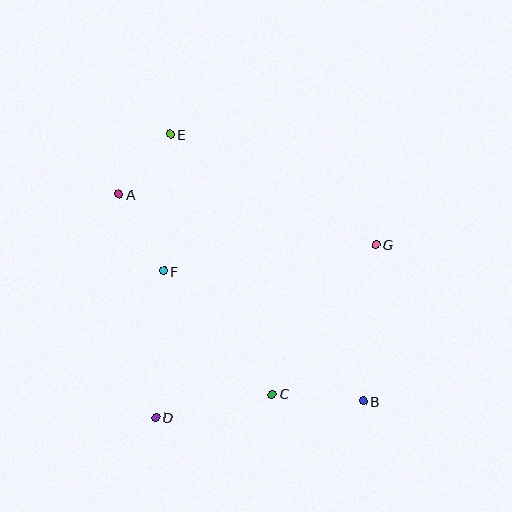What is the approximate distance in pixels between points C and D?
The distance between C and D is approximately 119 pixels.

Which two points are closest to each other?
Points A and E are closest to each other.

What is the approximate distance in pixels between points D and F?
The distance between D and F is approximately 147 pixels.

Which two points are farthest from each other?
Points B and E are farthest from each other.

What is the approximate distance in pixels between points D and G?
The distance between D and G is approximately 280 pixels.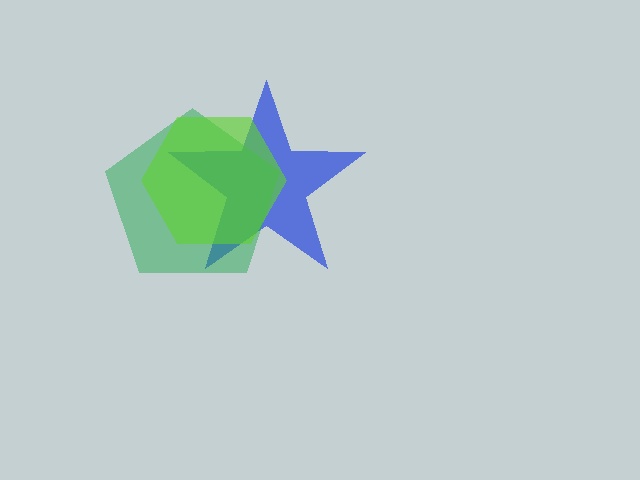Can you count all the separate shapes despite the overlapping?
Yes, there are 3 separate shapes.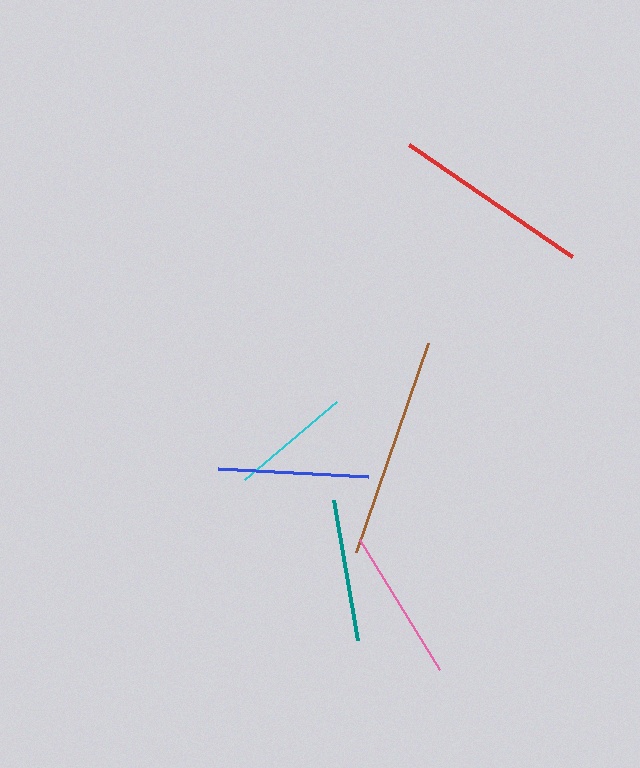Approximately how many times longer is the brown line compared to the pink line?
The brown line is approximately 1.5 times the length of the pink line.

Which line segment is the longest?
The brown line is the longest at approximately 222 pixels.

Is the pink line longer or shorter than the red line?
The red line is longer than the pink line.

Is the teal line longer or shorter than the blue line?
The blue line is longer than the teal line.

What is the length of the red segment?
The red segment is approximately 198 pixels long.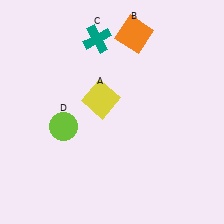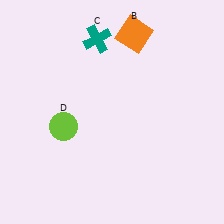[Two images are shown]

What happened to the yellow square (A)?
The yellow square (A) was removed in Image 2. It was in the top-left area of Image 1.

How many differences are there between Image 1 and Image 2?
There is 1 difference between the two images.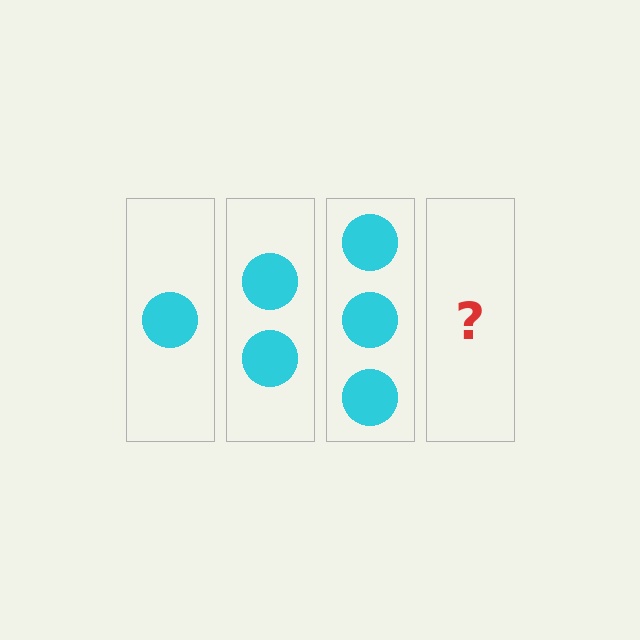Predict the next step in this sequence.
The next step is 4 circles.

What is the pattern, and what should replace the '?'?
The pattern is that each step adds one more circle. The '?' should be 4 circles.